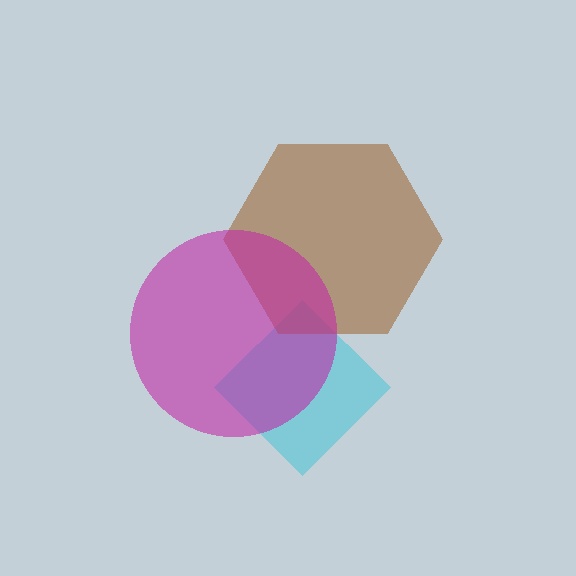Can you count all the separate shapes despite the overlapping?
Yes, there are 3 separate shapes.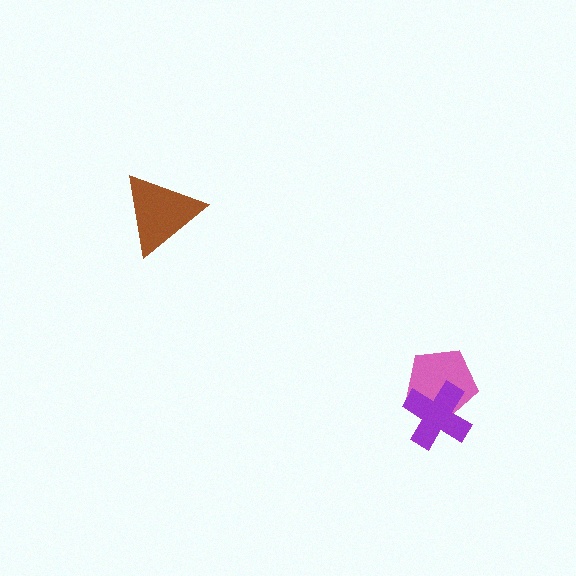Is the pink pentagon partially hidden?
Yes, it is partially covered by another shape.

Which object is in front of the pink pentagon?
The purple cross is in front of the pink pentagon.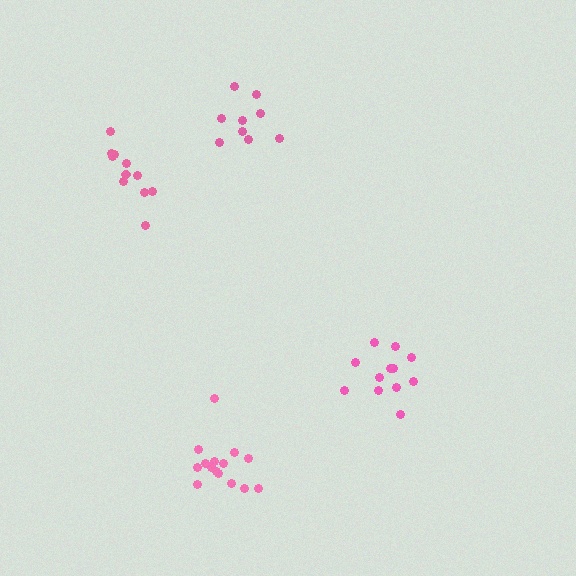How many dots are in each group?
Group 1: 9 dots, Group 2: 12 dots, Group 3: 11 dots, Group 4: 15 dots (47 total).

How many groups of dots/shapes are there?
There are 4 groups.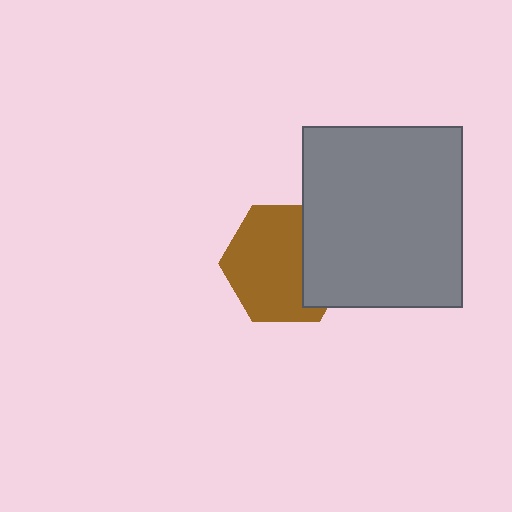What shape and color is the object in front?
The object in front is a gray rectangle.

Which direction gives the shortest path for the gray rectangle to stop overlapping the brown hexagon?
Moving right gives the shortest separation.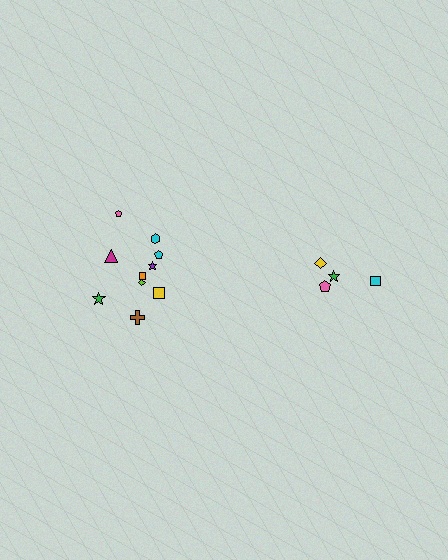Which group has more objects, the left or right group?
The left group.